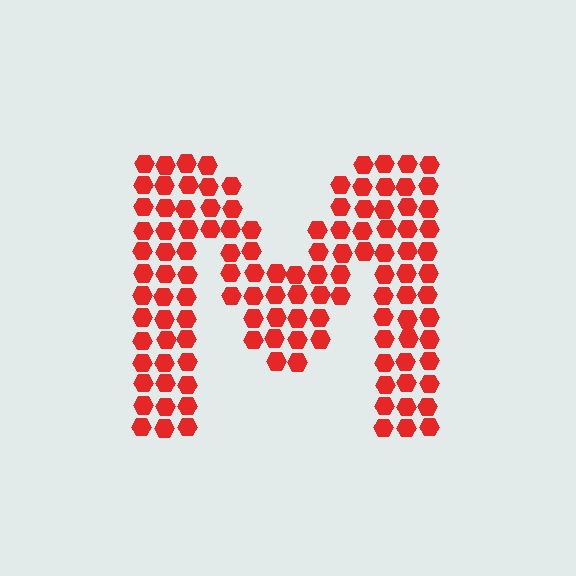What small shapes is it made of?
It is made of small hexagons.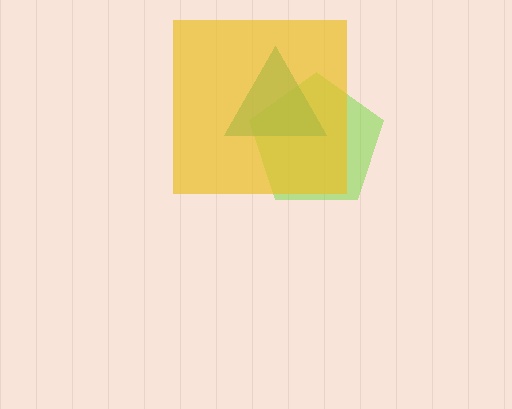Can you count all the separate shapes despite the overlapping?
Yes, there are 3 separate shapes.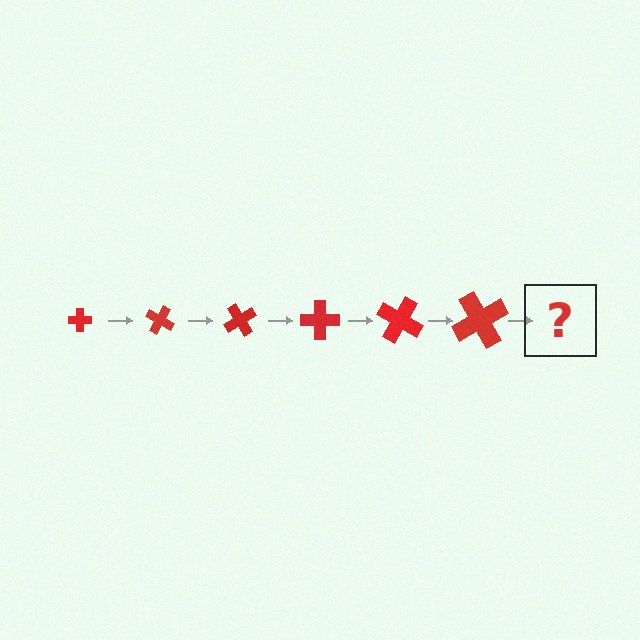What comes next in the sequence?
The next element should be a cross, larger than the previous one and rotated 180 degrees from the start.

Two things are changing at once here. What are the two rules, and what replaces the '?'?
The two rules are that the cross grows larger each step and it rotates 30 degrees each step. The '?' should be a cross, larger than the previous one and rotated 180 degrees from the start.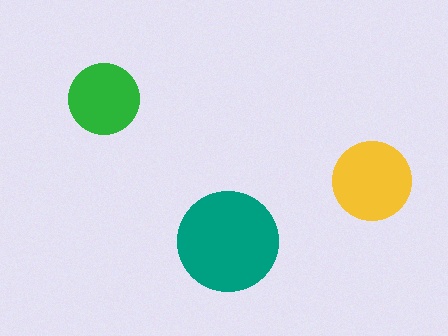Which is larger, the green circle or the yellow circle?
The yellow one.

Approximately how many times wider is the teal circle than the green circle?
About 1.5 times wider.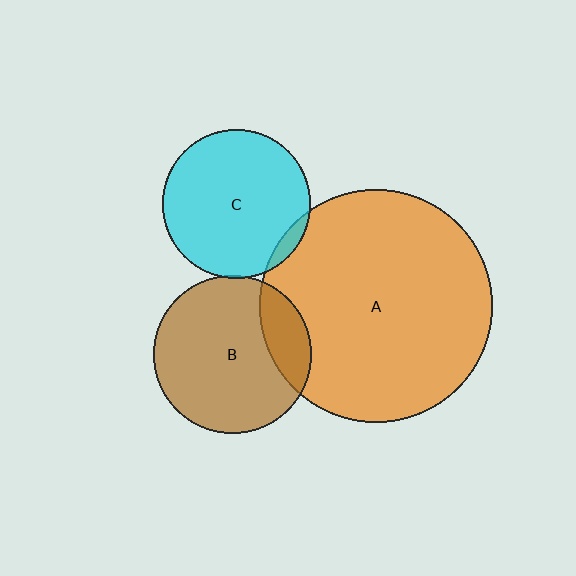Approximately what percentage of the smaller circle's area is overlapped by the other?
Approximately 5%.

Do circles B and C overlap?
Yes.